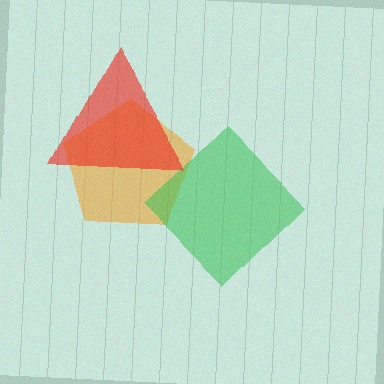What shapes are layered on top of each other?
The layered shapes are: an orange pentagon, a green diamond, a red triangle.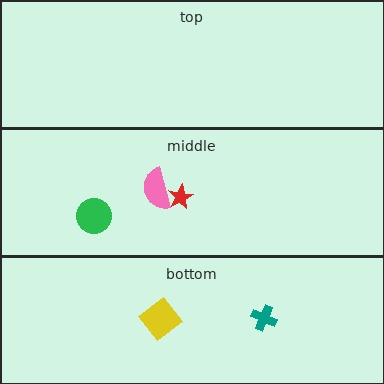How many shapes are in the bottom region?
2.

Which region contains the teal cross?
The bottom region.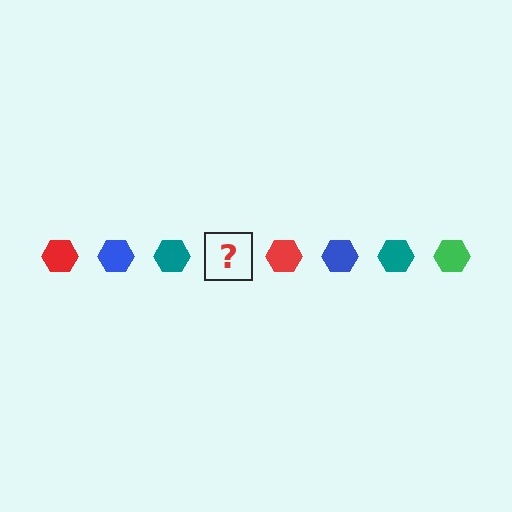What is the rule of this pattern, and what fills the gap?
The rule is that the pattern cycles through red, blue, teal, green hexagons. The gap should be filled with a green hexagon.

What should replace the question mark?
The question mark should be replaced with a green hexagon.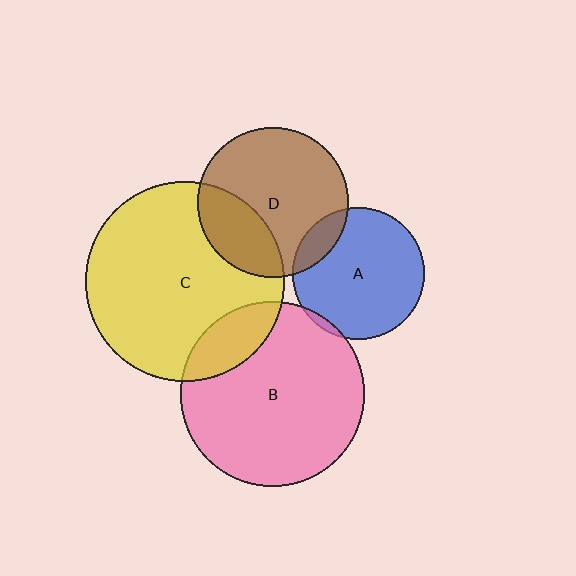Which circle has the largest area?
Circle C (yellow).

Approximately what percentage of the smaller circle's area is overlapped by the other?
Approximately 15%.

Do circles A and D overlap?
Yes.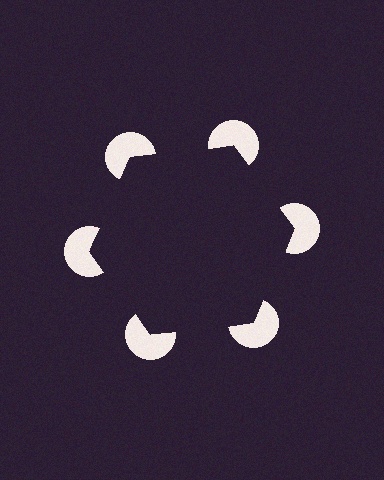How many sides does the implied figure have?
6 sides.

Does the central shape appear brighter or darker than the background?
It typically appears slightly darker than the background, even though no actual brightness change is drawn.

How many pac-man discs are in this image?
There are 6 — one at each vertex of the illusory hexagon.